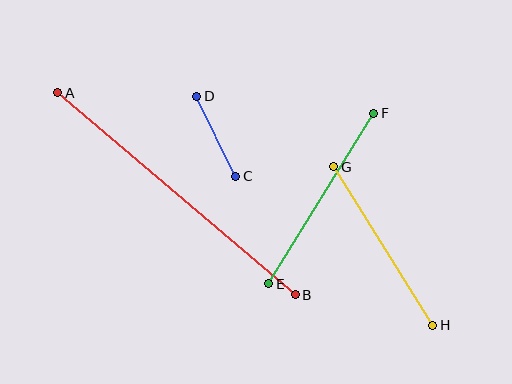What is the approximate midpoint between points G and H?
The midpoint is at approximately (383, 246) pixels.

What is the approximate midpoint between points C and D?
The midpoint is at approximately (216, 136) pixels.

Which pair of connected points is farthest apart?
Points A and B are farthest apart.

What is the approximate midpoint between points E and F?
The midpoint is at approximately (321, 198) pixels.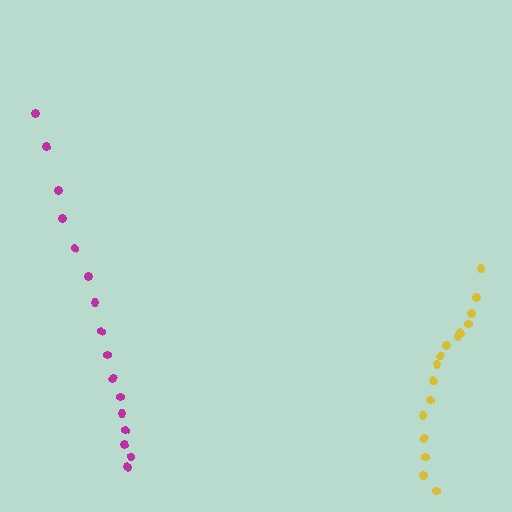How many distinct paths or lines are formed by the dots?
There are 2 distinct paths.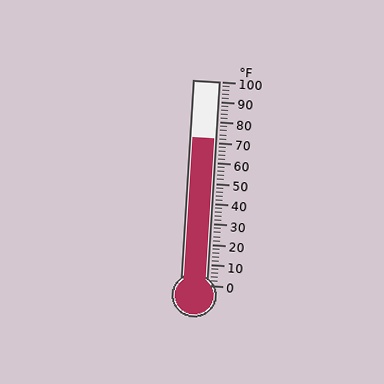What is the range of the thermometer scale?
The thermometer scale ranges from 0°F to 100°F.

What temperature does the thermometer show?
The thermometer shows approximately 72°F.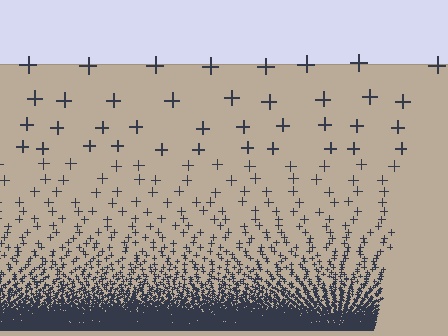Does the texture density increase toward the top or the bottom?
Density increases toward the bottom.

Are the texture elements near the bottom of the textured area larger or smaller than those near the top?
Smaller. The gradient is inverted — elements near the bottom are smaller and denser.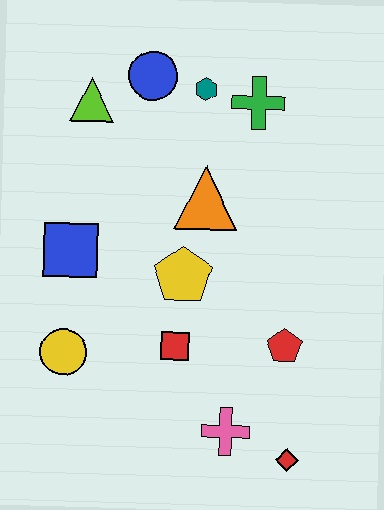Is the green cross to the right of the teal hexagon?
Yes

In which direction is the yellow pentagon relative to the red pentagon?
The yellow pentagon is to the left of the red pentagon.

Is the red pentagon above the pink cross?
Yes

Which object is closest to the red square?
The yellow pentagon is closest to the red square.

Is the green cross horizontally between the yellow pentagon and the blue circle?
No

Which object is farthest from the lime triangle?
The red diamond is farthest from the lime triangle.